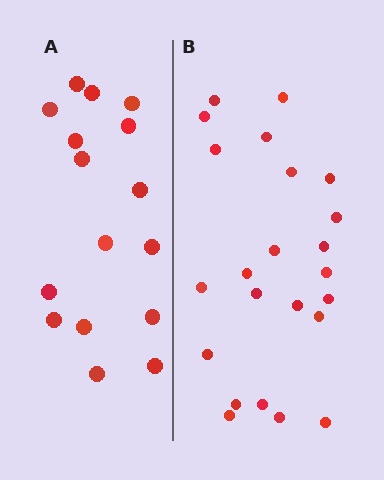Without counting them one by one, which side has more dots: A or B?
Region B (the right region) has more dots.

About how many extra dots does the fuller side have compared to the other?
Region B has roughly 8 or so more dots than region A.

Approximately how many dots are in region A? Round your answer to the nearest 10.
About 20 dots. (The exact count is 16, which rounds to 20.)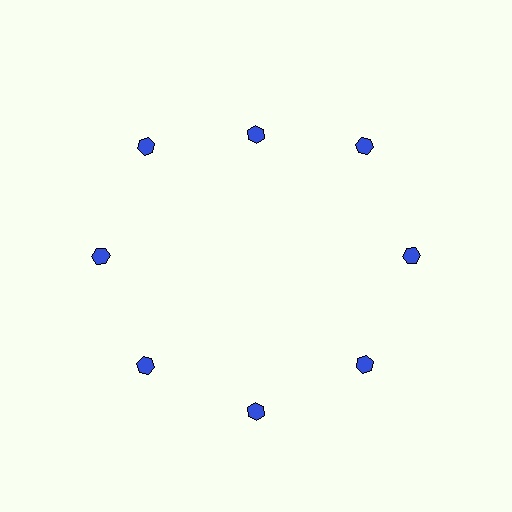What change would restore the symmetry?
The symmetry would be restored by moving it outward, back onto the ring so that all 8 hexagons sit at equal angles and equal distance from the center.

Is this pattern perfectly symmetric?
No. The 8 blue hexagons are arranged in a ring, but one element near the 12 o'clock position is pulled inward toward the center, breaking the 8-fold rotational symmetry.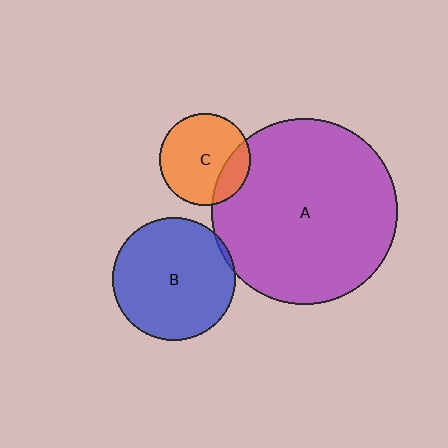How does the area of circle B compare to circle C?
Approximately 1.8 times.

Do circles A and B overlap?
Yes.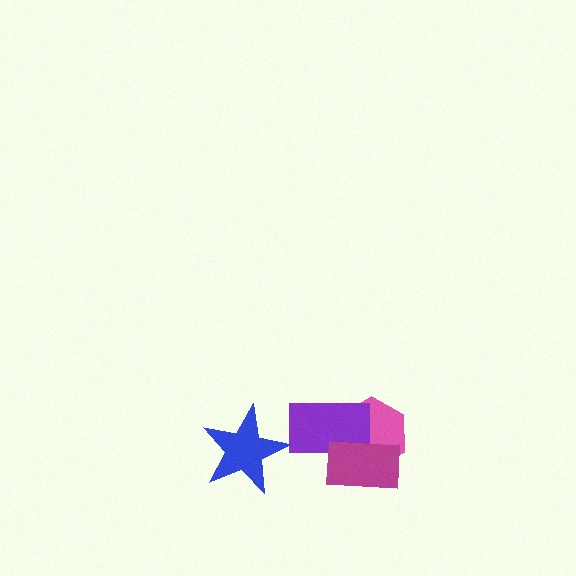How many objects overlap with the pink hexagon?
2 objects overlap with the pink hexagon.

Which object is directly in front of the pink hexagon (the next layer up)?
The purple rectangle is directly in front of the pink hexagon.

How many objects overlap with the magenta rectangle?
2 objects overlap with the magenta rectangle.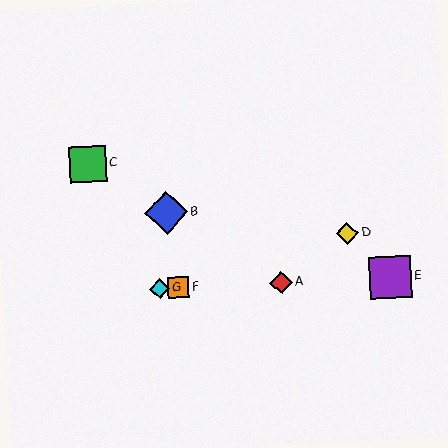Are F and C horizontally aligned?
No, F is at y≈288 and C is at y≈164.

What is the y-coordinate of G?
Object G is at y≈289.